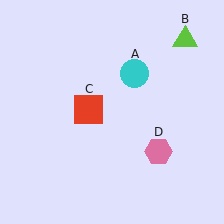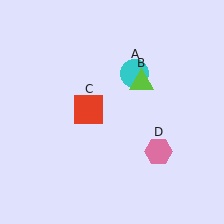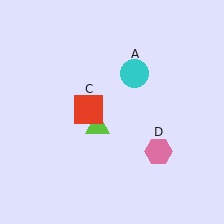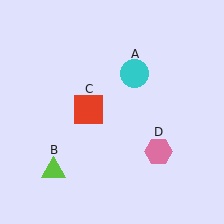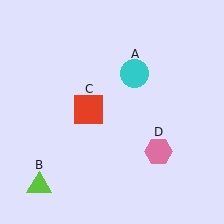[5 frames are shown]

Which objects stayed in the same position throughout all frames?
Cyan circle (object A) and red square (object C) and pink hexagon (object D) remained stationary.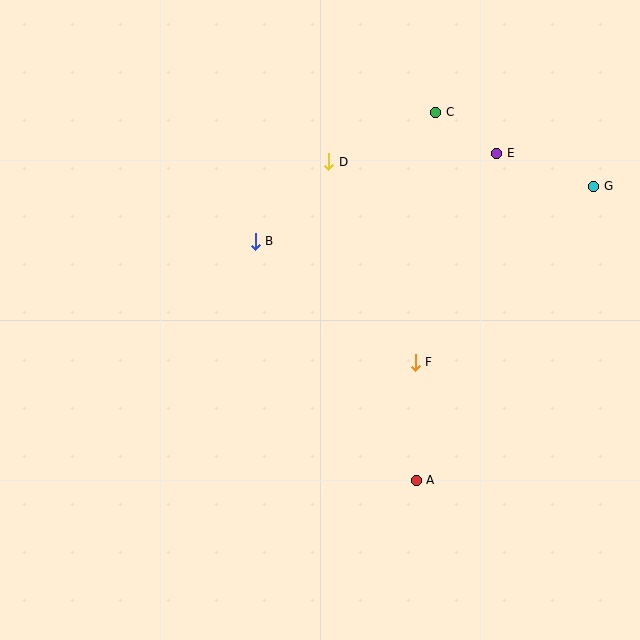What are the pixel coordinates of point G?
Point G is at (594, 186).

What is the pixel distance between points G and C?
The distance between G and C is 174 pixels.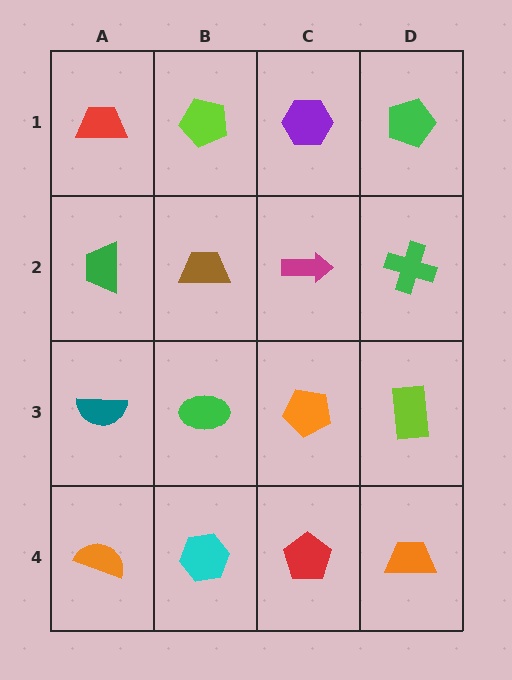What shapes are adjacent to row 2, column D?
A green pentagon (row 1, column D), a lime rectangle (row 3, column D), a magenta arrow (row 2, column C).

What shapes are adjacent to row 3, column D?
A green cross (row 2, column D), an orange trapezoid (row 4, column D), an orange pentagon (row 3, column C).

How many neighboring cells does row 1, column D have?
2.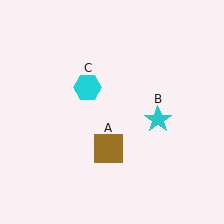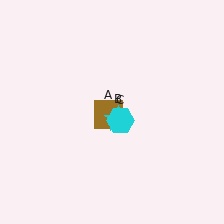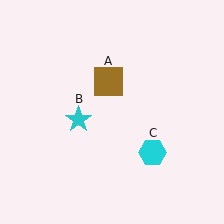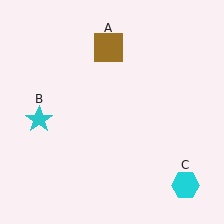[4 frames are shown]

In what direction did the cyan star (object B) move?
The cyan star (object B) moved left.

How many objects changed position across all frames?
3 objects changed position: brown square (object A), cyan star (object B), cyan hexagon (object C).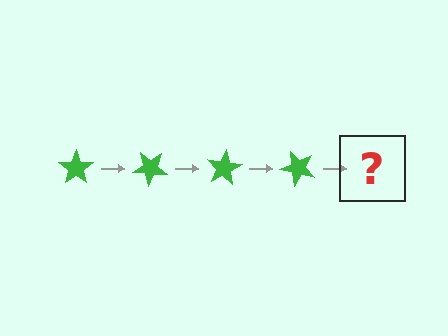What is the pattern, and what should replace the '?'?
The pattern is that the star rotates 40 degrees each step. The '?' should be a green star rotated 160 degrees.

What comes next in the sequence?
The next element should be a green star rotated 160 degrees.